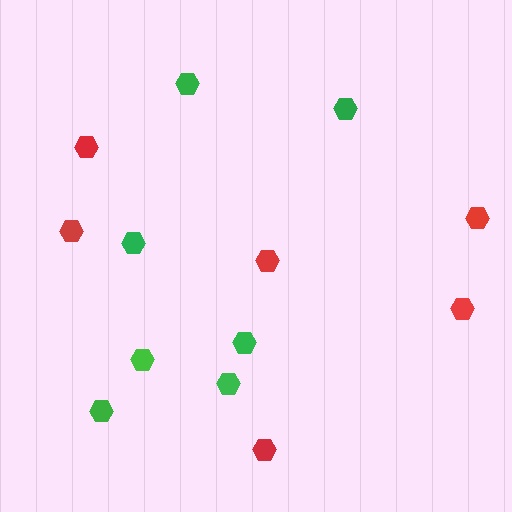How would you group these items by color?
There are 2 groups: one group of green hexagons (7) and one group of red hexagons (6).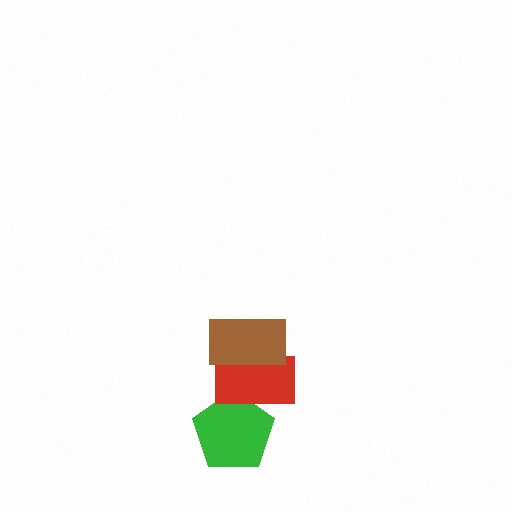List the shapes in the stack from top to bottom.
From top to bottom: the brown rectangle, the red rectangle, the green pentagon.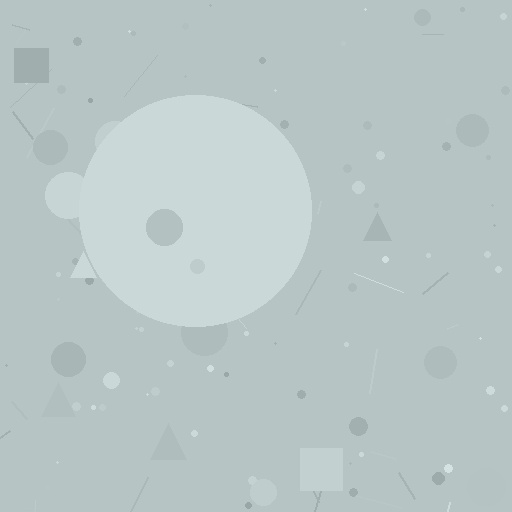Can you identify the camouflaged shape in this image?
The camouflaged shape is a circle.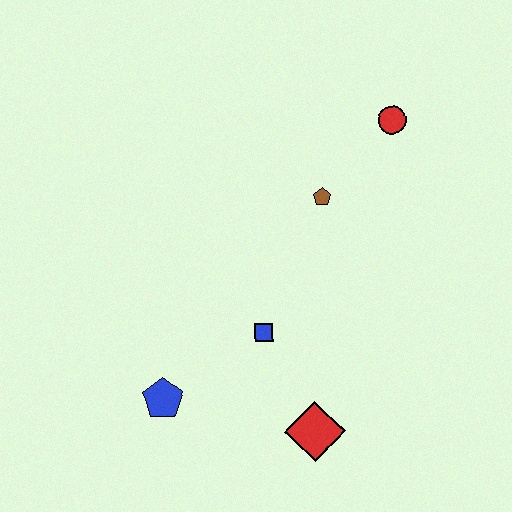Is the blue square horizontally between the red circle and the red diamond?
No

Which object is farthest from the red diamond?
The red circle is farthest from the red diamond.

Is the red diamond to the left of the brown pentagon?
Yes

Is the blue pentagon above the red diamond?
Yes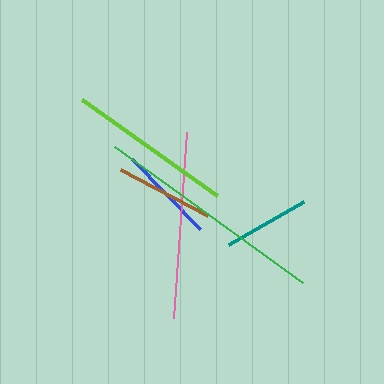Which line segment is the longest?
The green line is the longest at approximately 233 pixels.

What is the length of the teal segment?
The teal segment is approximately 86 pixels long.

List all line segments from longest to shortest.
From longest to shortest: green, pink, lime, brown, blue, teal.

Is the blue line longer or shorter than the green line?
The green line is longer than the blue line.